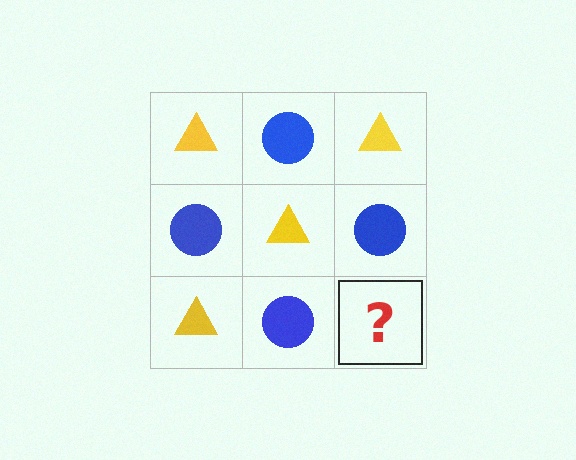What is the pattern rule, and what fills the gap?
The rule is that it alternates yellow triangle and blue circle in a checkerboard pattern. The gap should be filled with a yellow triangle.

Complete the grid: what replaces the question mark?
The question mark should be replaced with a yellow triangle.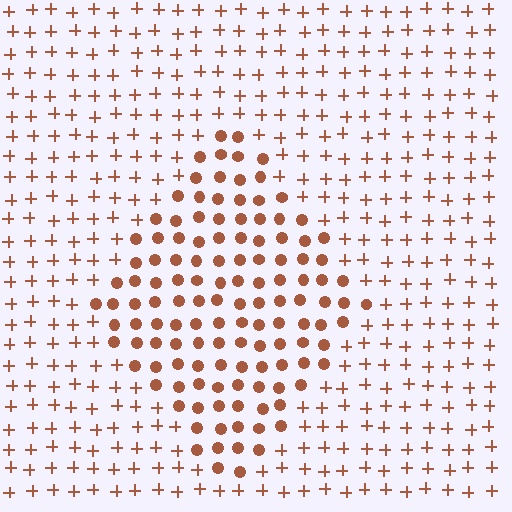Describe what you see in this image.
The image is filled with small brown elements arranged in a uniform grid. A diamond-shaped region contains circles, while the surrounding area contains plus signs. The boundary is defined purely by the change in element shape.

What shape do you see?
I see a diamond.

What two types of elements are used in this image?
The image uses circles inside the diamond region and plus signs outside it.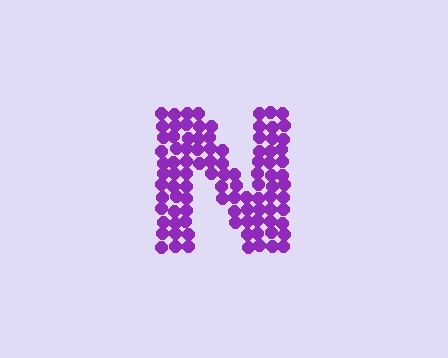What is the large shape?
The large shape is the letter N.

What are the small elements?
The small elements are circles.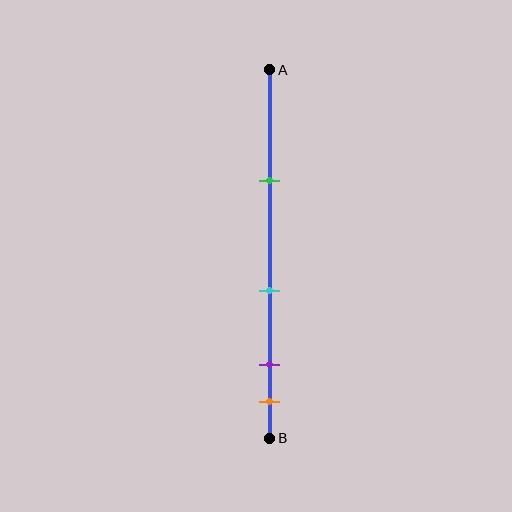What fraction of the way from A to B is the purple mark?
The purple mark is approximately 80% (0.8) of the way from A to B.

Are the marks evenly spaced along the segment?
No, the marks are not evenly spaced.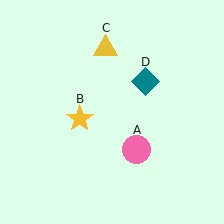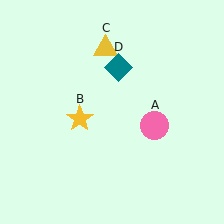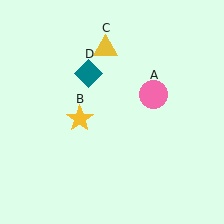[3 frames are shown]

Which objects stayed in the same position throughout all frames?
Yellow star (object B) and yellow triangle (object C) remained stationary.